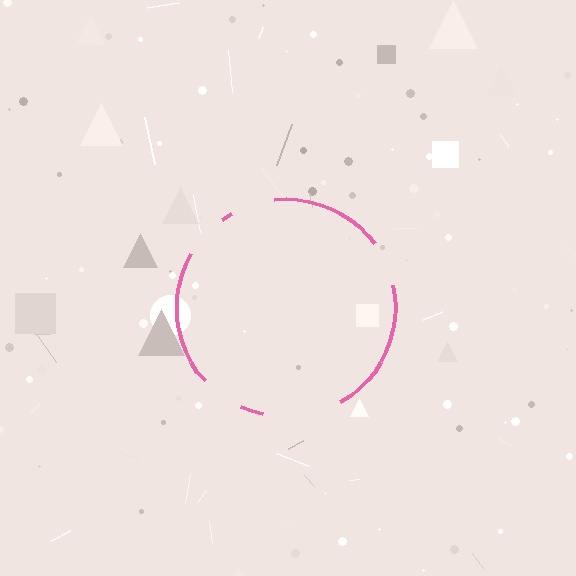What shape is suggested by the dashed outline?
The dashed outline suggests a circle.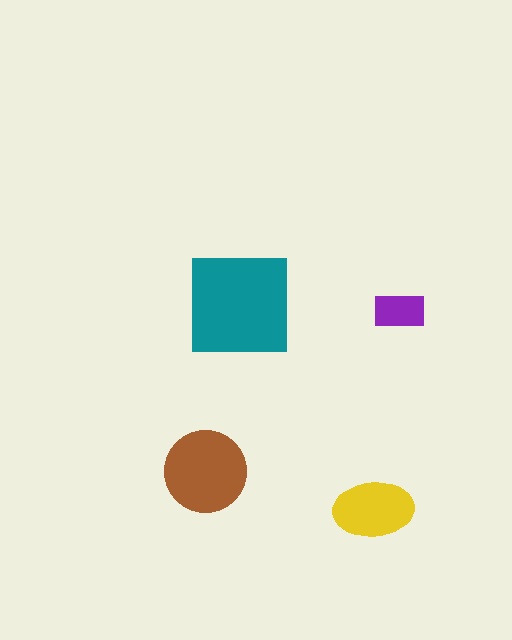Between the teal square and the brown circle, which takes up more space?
The teal square.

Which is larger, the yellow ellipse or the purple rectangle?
The yellow ellipse.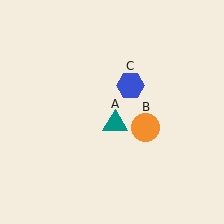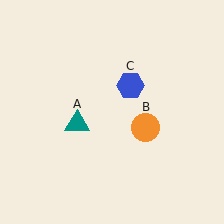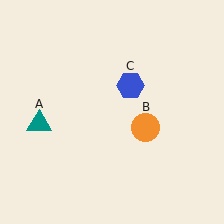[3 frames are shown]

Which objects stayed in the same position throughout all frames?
Orange circle (object B) and blue hexagon (object C) remained stationary.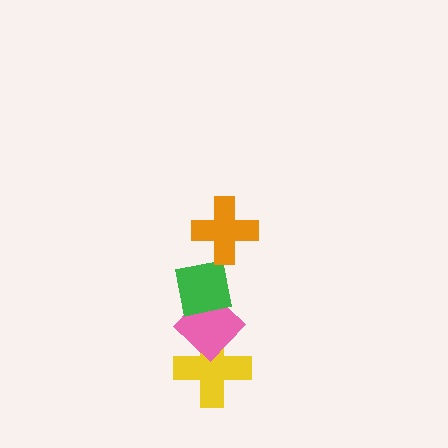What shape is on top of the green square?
The orange cross is on top of the green square.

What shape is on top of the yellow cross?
The pink diamond is on top of the yellow cross.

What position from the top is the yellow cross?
The yellow cross is 4th from the top.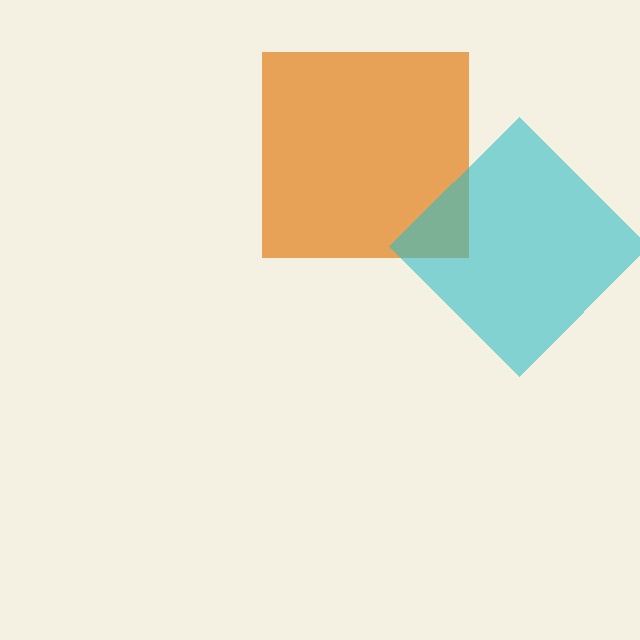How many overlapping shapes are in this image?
There are 2 overlapping shapes in the image.